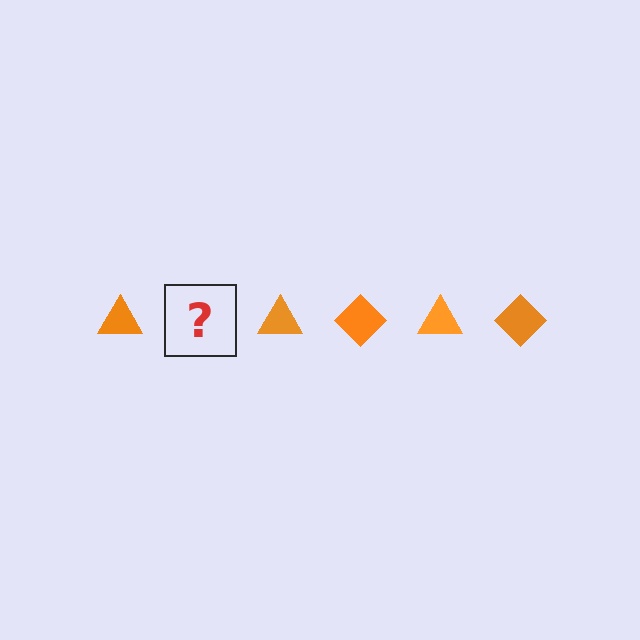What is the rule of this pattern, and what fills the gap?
The rule is that the pattern cycles through triangle, diamond shapes in orange. The gap should be filled with an orange diamond.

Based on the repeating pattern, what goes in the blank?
The blank should be an orange diamond.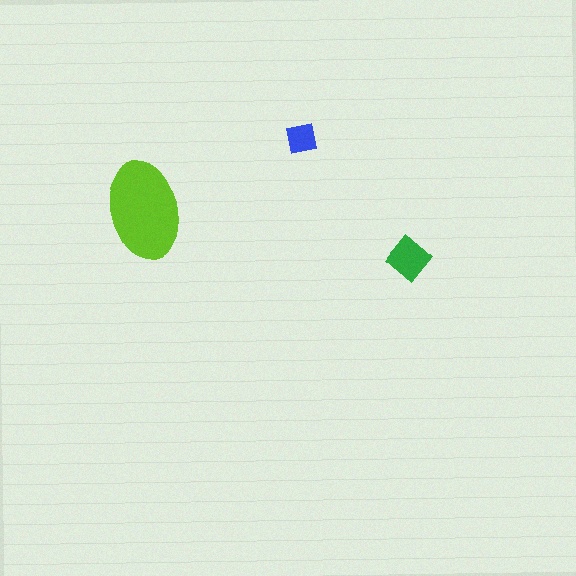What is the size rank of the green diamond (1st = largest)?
2nd.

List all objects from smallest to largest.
The blue square, the green diamond, the lime ellipse.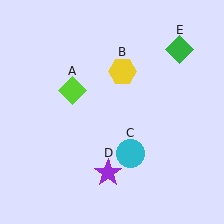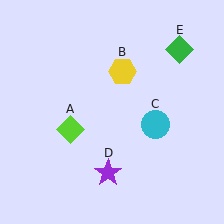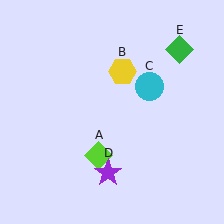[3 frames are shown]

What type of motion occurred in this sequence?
The lime diamond (object A), cyan circle (object C) rotated counterclockwise around the center of the scene.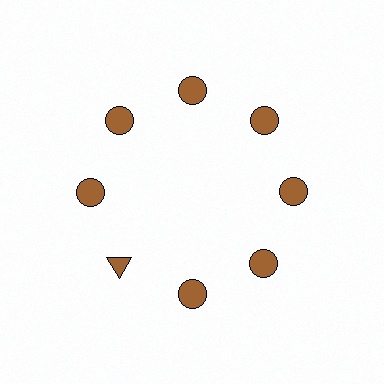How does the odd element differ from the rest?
It has a different shape: triangle instead of circle.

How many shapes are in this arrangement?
There are 8 shapes arranged in a ring pattern.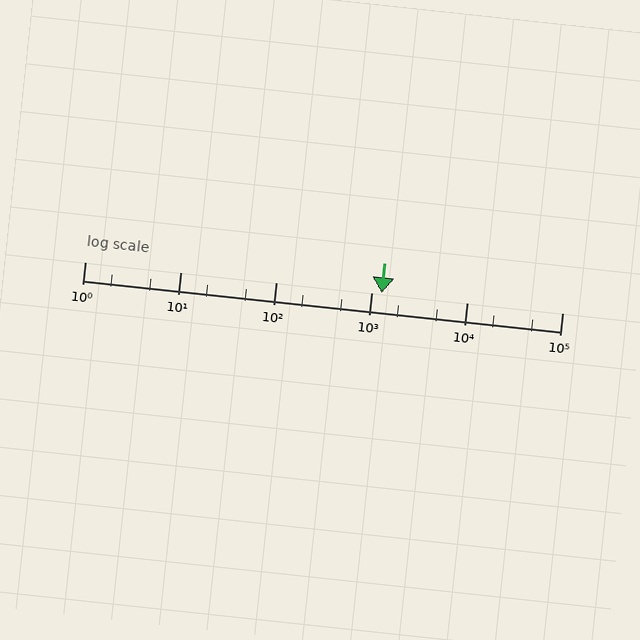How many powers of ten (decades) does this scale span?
The scale spans 5 decades, from 1 to 100000.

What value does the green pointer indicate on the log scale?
The pointer indicates approximately 1300.